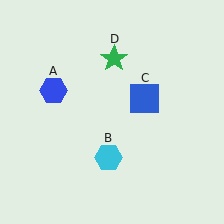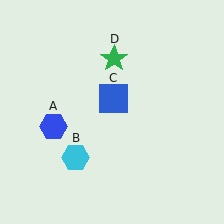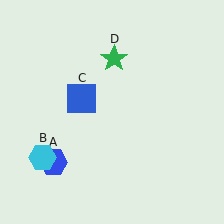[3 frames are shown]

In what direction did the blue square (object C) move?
The blue square (object C) moved left.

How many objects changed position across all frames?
3 objects changed position: blue hexagon (object A), cyan hexagon (object B), blue square (object C).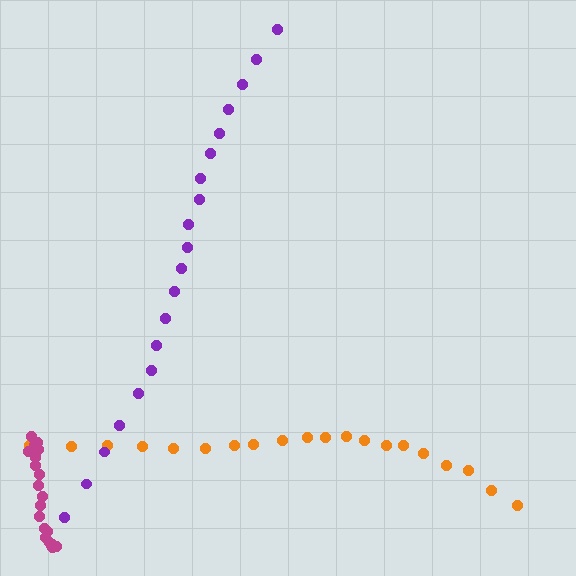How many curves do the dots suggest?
There are 3 distinct paths.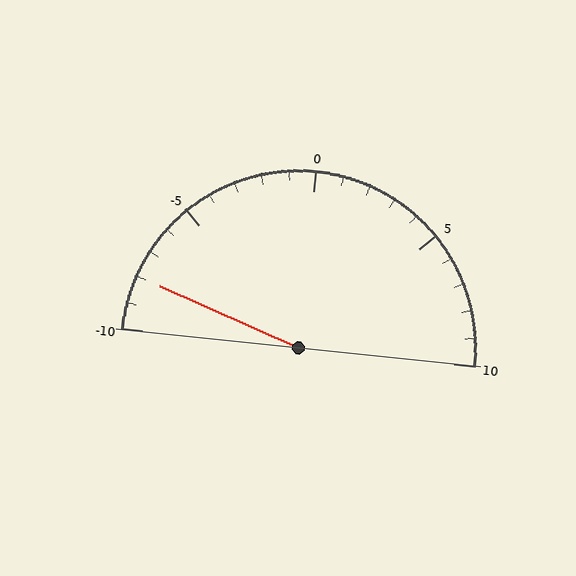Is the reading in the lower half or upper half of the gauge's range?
The reading is in the lower half of the range (-10 to 10).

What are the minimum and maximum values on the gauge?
The gauge ranges from -10 to 10.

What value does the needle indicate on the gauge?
The needle indicates approximately -8.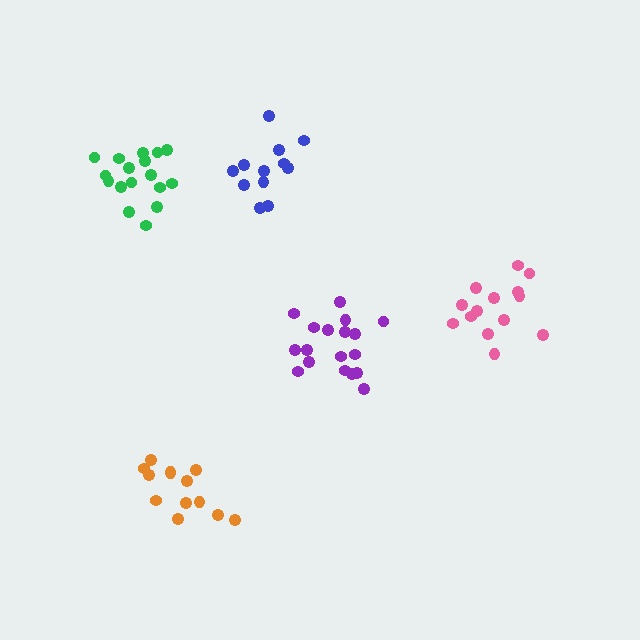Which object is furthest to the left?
The green cluster is leftmost.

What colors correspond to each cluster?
The clusters are colored: purple, blue, pink, orange, green.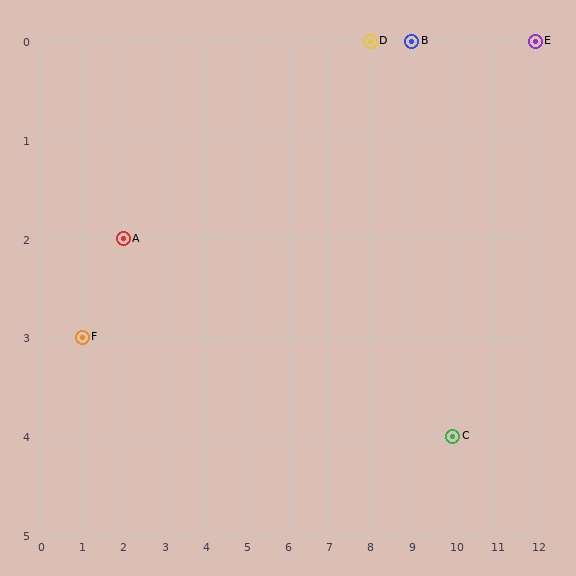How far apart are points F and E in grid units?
Points F and E are 11 columns and 3 rows apart (about 11.4 grid units diagonally).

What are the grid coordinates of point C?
Point C is at grid coordinates (10, 4).